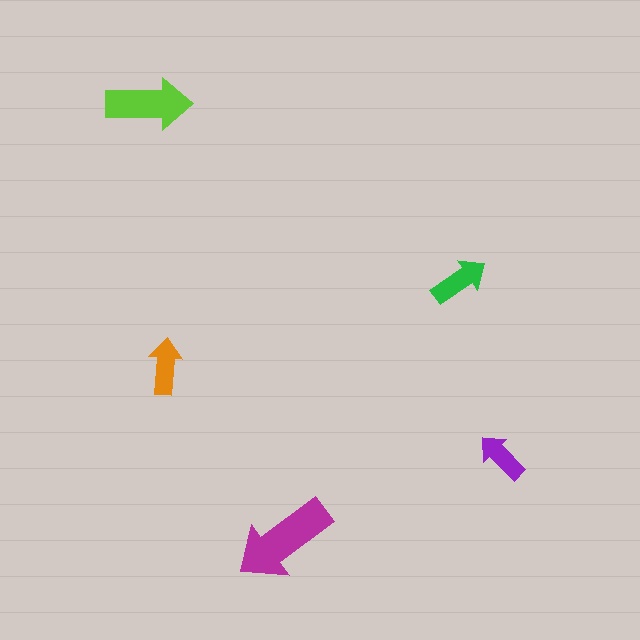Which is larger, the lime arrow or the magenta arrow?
The magenta one.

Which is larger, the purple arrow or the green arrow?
The green one.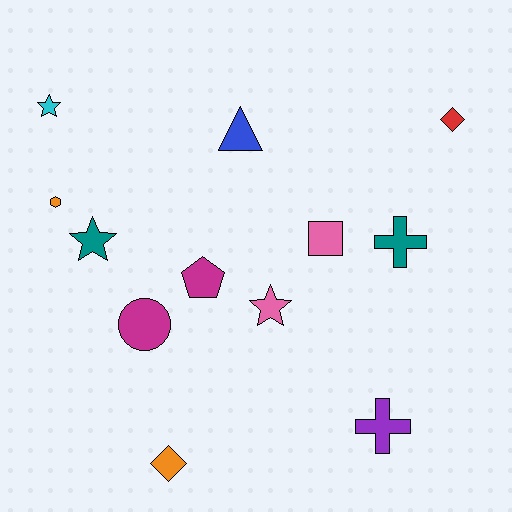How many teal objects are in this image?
There are 2 teal objects.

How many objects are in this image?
There are 12 objects.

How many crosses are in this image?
There are 2 crosses.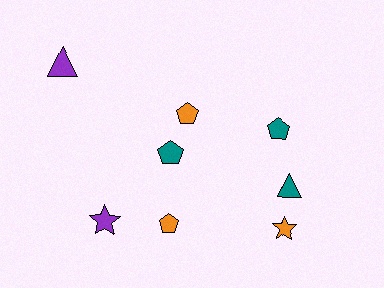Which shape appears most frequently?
Pentagon, with 4 objects.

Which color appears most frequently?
Orange, with 3 objects.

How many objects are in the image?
There are 8 objects.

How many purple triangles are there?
There is 1 purple triangle.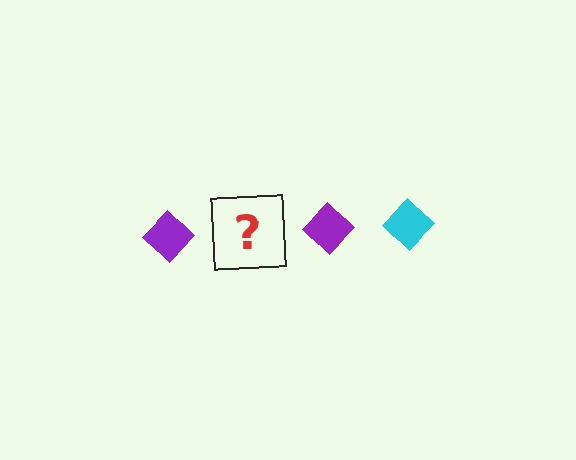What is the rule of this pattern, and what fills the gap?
The rule is that the pattern cycles through purple, cyan diamonds. The gap should be filled with a cyan diamond.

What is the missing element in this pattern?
The missing element is a cyan diamond.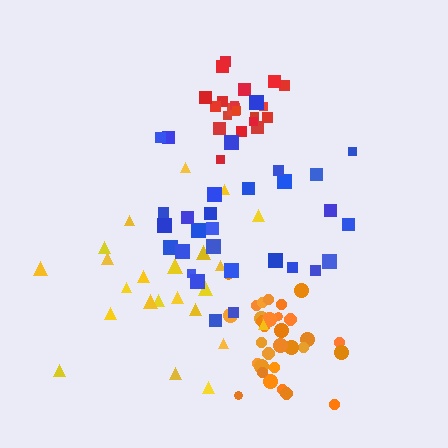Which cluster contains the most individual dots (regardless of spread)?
Orange (31).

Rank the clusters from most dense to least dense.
red, orange, blue, yellow.